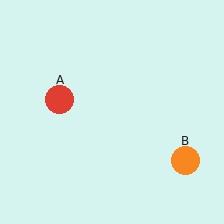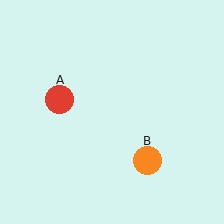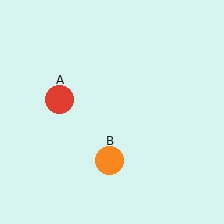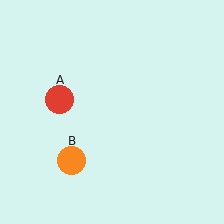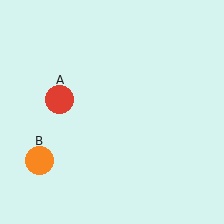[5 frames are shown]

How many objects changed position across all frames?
1 object changed position: orange circle (object B).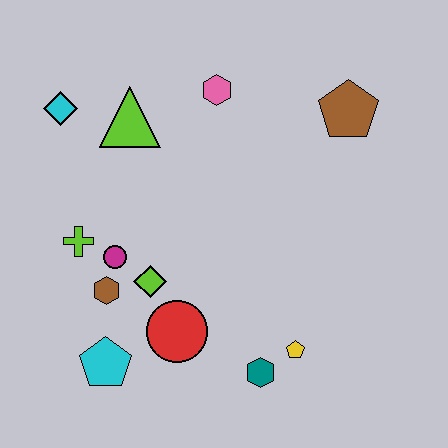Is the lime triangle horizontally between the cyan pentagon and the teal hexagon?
Yes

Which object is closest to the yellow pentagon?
The teal hexagon is closest to the yellow pentagon.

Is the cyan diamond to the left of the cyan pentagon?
Yes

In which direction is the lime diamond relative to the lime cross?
The lime diamond is to the right of the lime cross.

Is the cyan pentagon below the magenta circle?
Yes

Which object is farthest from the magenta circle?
The brown pentagon is farthest from the magenta circle.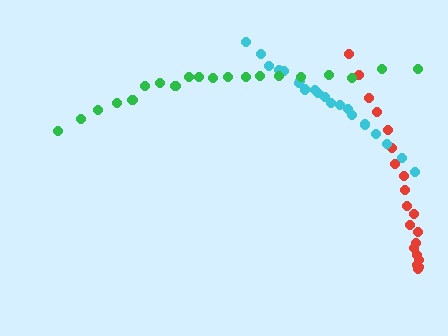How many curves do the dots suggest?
There are 3 distinct paths.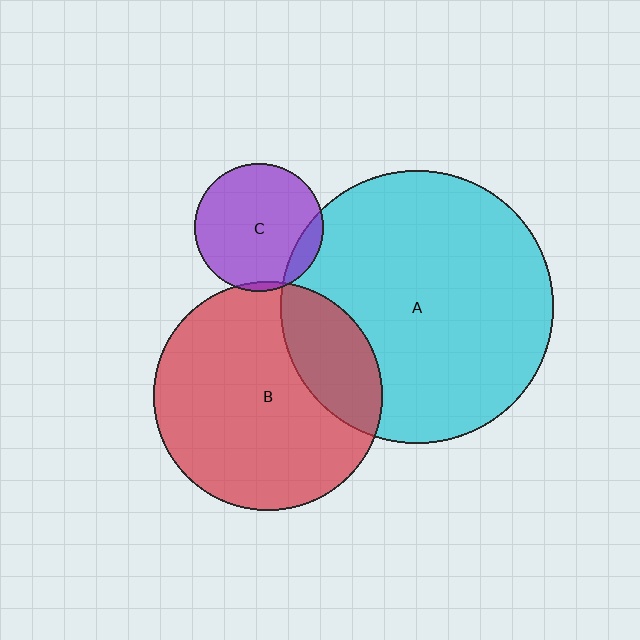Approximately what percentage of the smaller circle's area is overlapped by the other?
Approximately 25%.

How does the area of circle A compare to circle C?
Approximately 4.5 times.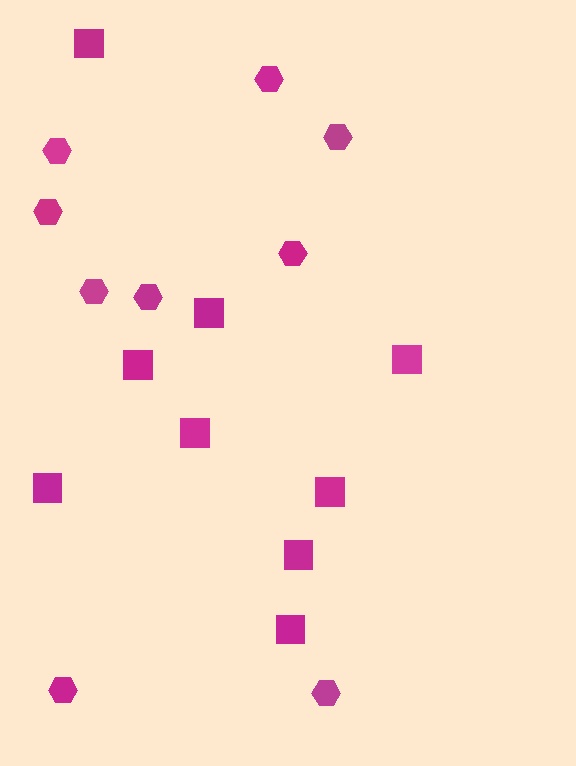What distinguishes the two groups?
There are 2 groups: one group of hexagons (9) and one group of squares (9).